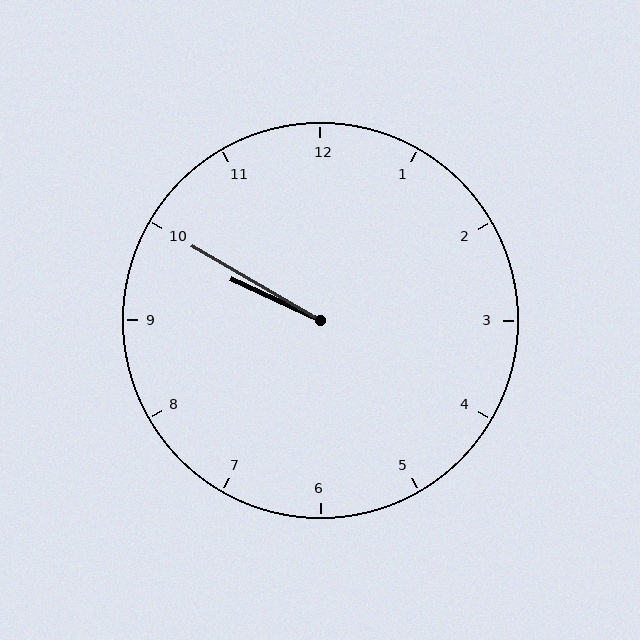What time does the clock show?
9:50.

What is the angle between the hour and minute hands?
Approximately 5 degrees.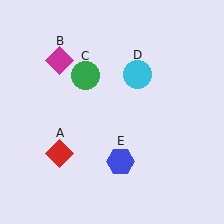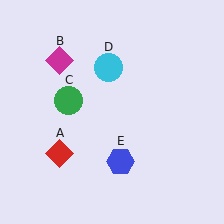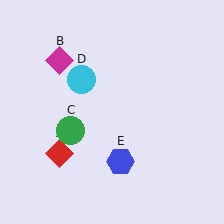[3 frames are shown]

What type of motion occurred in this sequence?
The green circle (object C), cyan circle (object D) rotated counterclockwise around the center of the scene.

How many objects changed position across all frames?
2 objects changed position: green circle (object C), cyan circle (object D).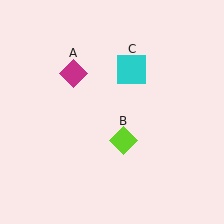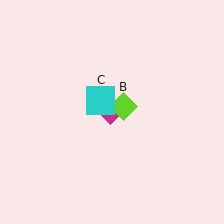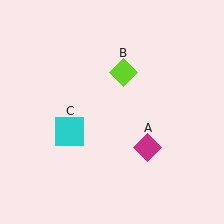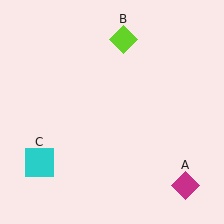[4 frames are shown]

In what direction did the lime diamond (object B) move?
The lime diamond (object B) moved up.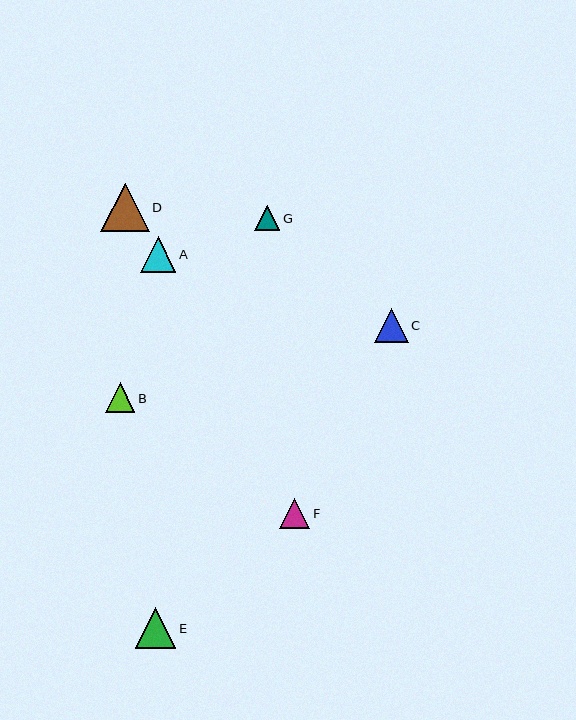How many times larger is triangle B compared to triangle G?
Triangle B is approximately 1.2 times the size of triangle G.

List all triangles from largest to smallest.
From largest to smallest: D, E, A, C, F, B, G.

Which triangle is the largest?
Triangle D is the largest with a size of approximately 48 pixels.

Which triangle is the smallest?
Triangle G is the smallest with a size of approximately 25 pixels.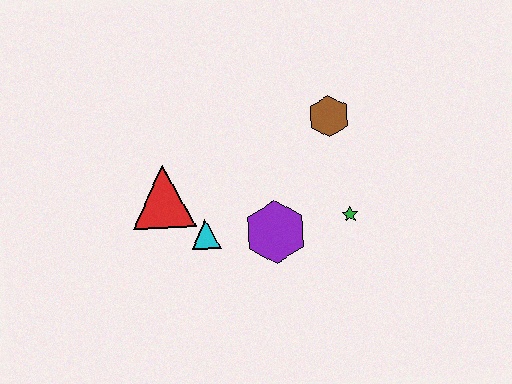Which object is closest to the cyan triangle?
The red triangle is closest to the cyan triangle.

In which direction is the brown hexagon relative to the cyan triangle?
The brown hexagon is to the right of the cyan triangle.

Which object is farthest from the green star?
The red triangle is farthest from the green star.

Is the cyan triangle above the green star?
No